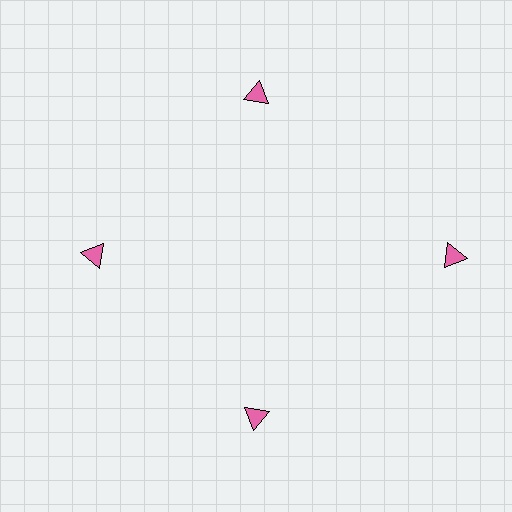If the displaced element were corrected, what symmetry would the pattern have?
It would have 4-fold rotational symmetry — the pattern would map onto itself every 90 degrees.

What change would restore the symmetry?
The symmetry would be restored by moving it inward, back onto the ring so that all 4 triangles sit at equal angles and equal distance from the center.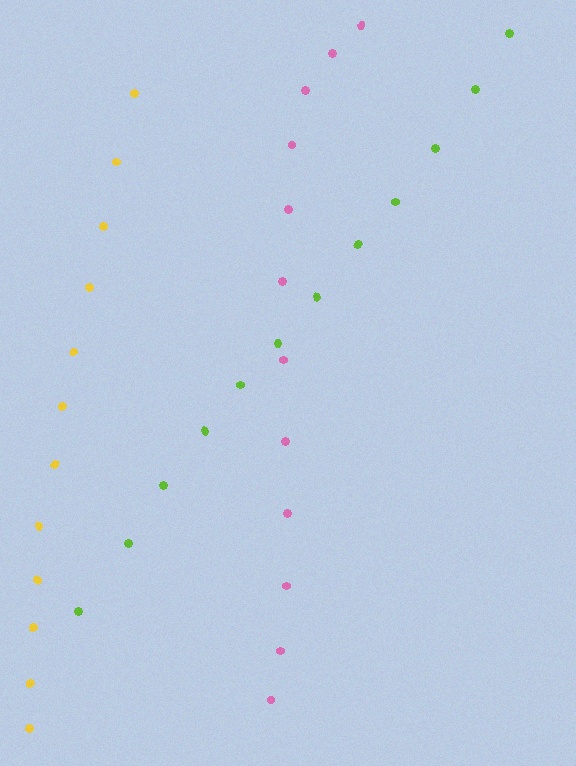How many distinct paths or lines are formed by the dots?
There are 3 distinct paths.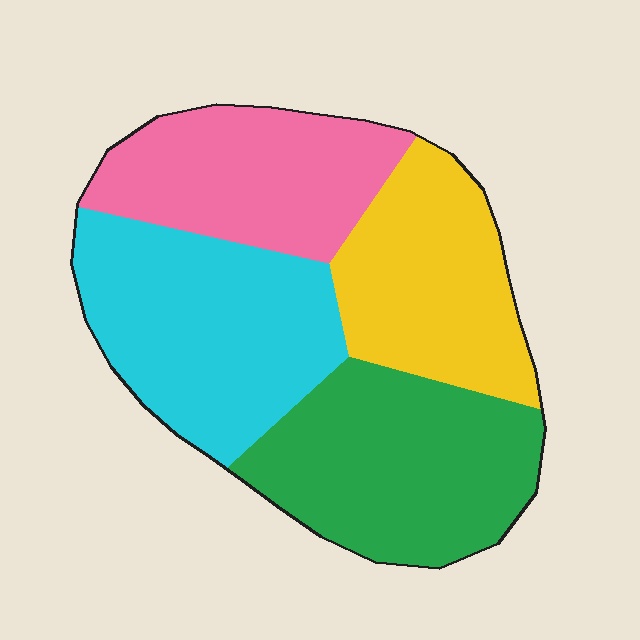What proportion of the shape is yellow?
Yellow covers roughly 20% of the shape.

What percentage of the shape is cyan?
Cyan covers around 30% of the shape.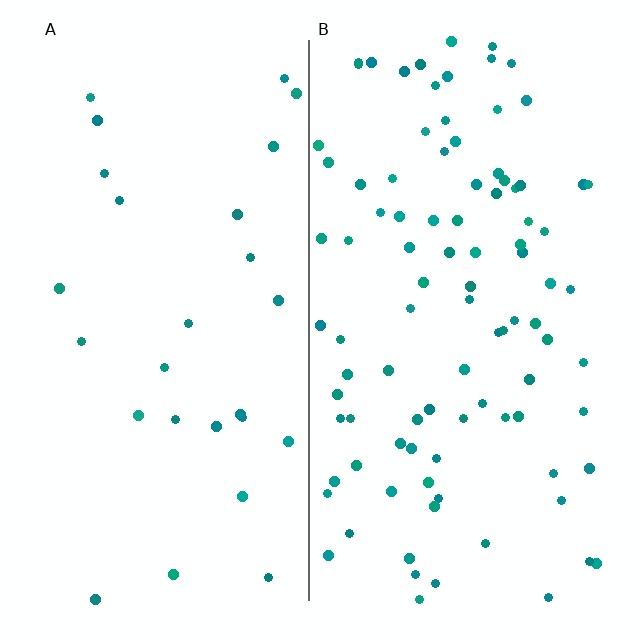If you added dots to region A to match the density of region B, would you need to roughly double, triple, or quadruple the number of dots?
Approximately quadruple.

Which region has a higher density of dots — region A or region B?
B (the right).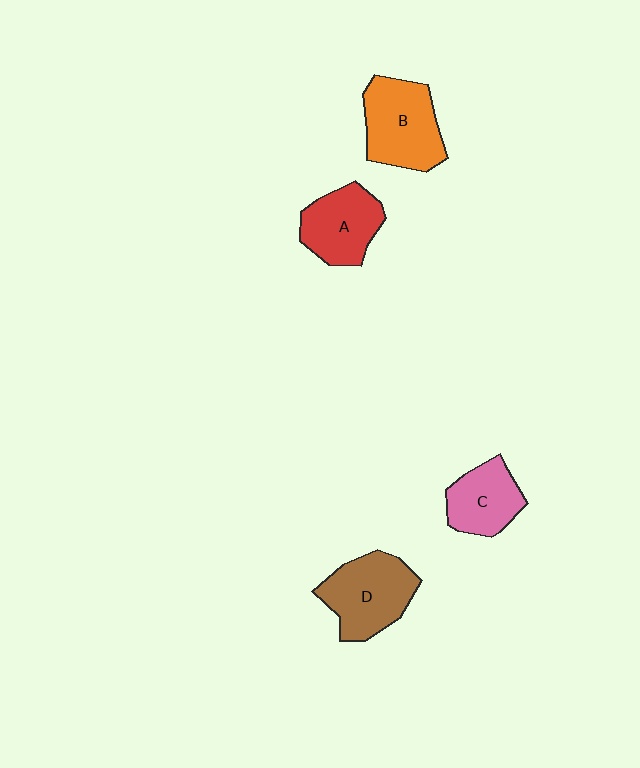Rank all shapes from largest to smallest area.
From largest to smallest: B (orange), D (brown), A (red), C (pink).